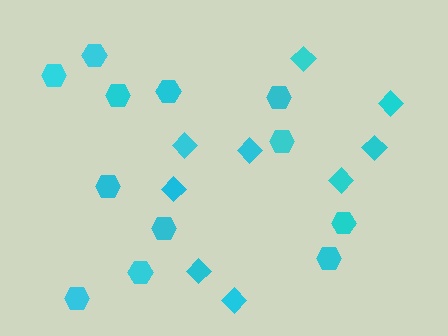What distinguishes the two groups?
There are 2 groups: one group of diamonds (9) and one group of hexagons (12).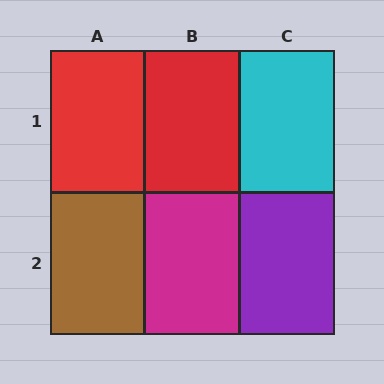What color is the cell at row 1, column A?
Red.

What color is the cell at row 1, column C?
Cyan.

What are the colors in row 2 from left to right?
Brown, magenta, purple.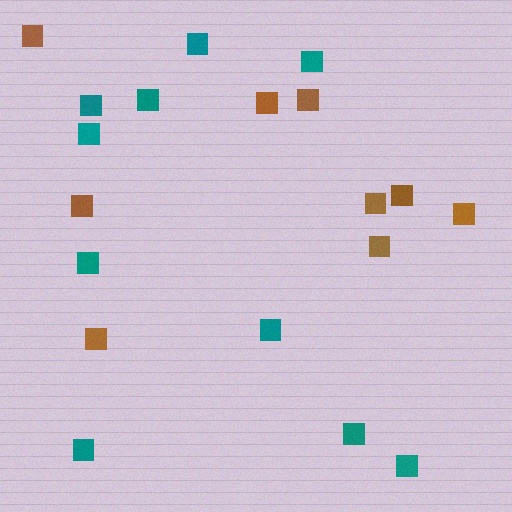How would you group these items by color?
There are 2 groups: one group of brown squares (9) and one group of teal squares (10).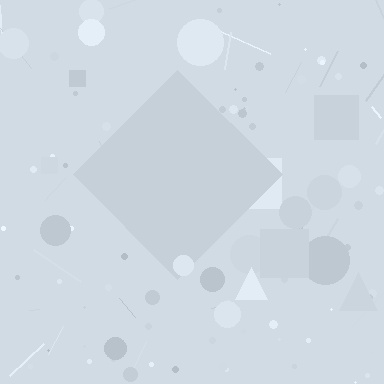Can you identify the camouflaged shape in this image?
The camouflaged shape is a diamond.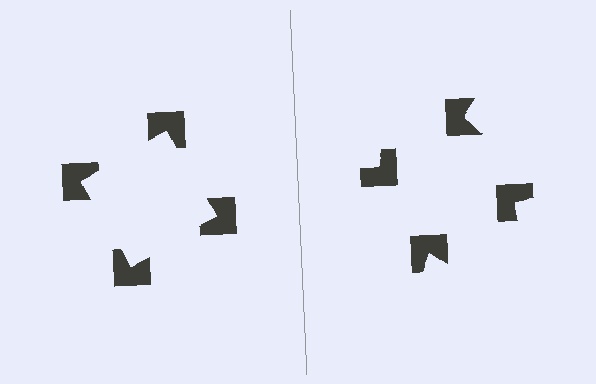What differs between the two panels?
The notched squares are positioned identically on both sides; only the wedge orientations differ. On the left they align to a square; on the right they are misaligned.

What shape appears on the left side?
An illusory square.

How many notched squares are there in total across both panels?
8 — 4 on each side.